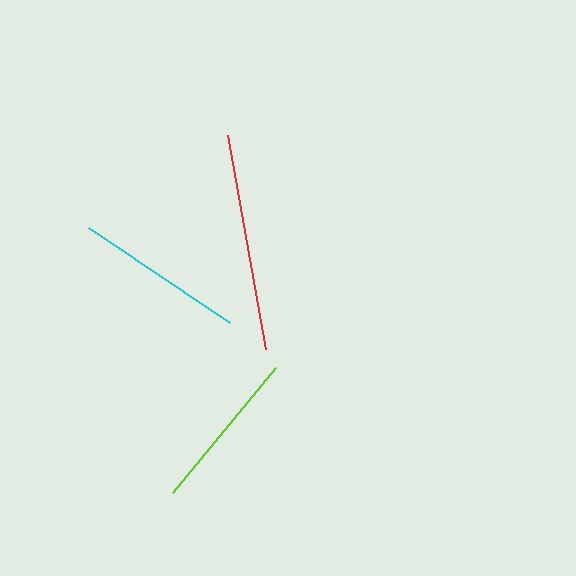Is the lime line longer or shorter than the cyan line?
The cyan line is longer than the lime line.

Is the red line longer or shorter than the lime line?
The red line is longer than the lime line.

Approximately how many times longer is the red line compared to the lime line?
The red line is approximately 1.3 times the length of the lime line.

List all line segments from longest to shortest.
From longest to shortest: red, cyan, lime.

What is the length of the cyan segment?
The cyan segment is approximately 169 pixels long.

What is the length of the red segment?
The red segment is approximately 217 pixels long.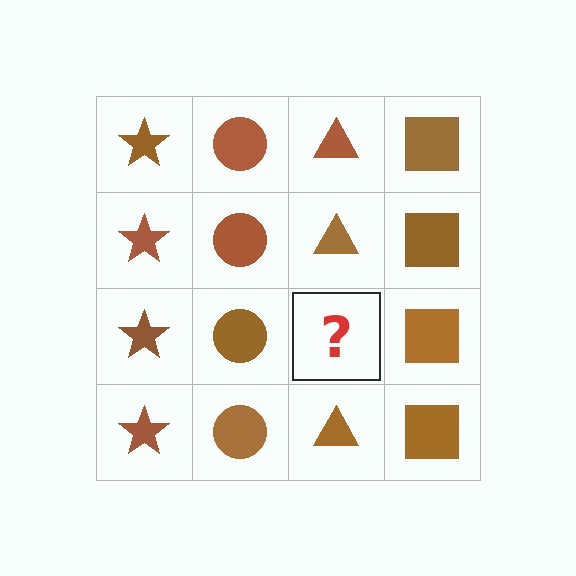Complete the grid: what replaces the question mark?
The question mark should be replaced with a brown triangle.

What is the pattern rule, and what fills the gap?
The rule is that each column has a consistent shape. The gap should be filled with a brown triangle.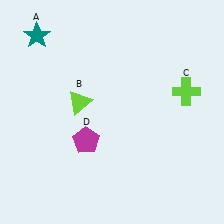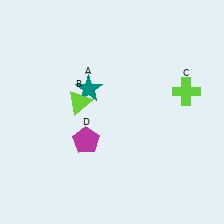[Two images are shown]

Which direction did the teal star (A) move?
The teal star (A) moved down.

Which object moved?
The teal star (A) moved down.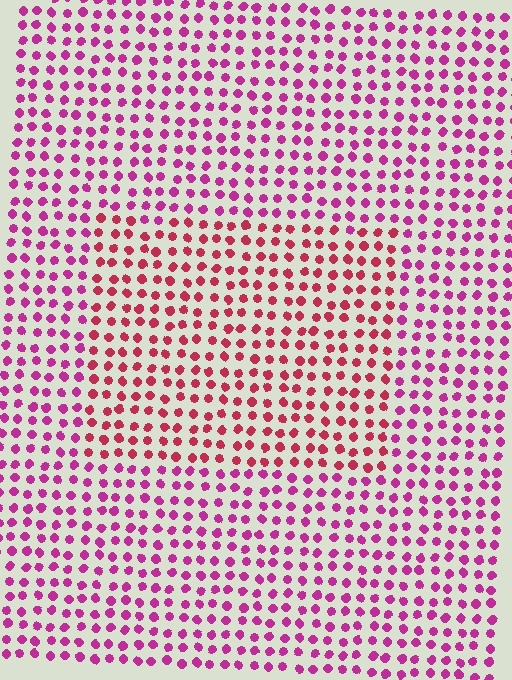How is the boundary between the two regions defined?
The boundary is defined purely by a slight shift in hue (about 28 degrees). Spacing, size, and orientation are identical on both sides.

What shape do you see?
I see a rectangle.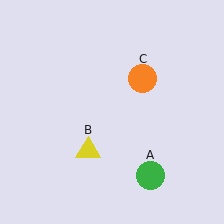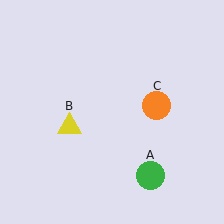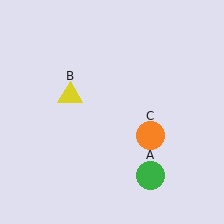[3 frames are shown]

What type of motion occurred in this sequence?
The yellow triangle (object B), orange circle (object C) rotated clockwise around the center of the scene.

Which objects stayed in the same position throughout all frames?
Green circle (object A) remained stationary.